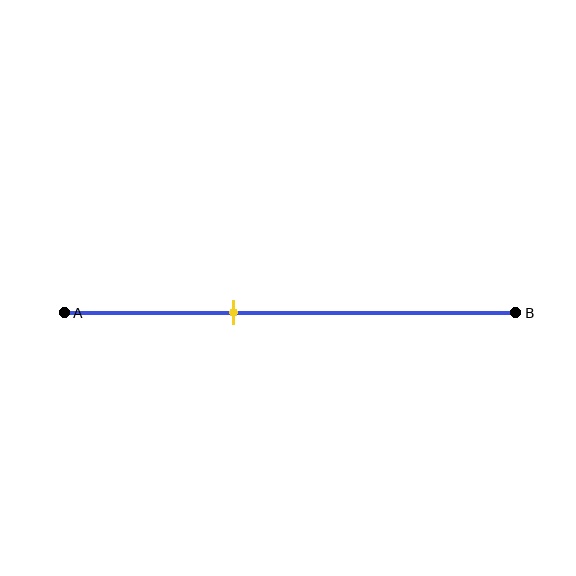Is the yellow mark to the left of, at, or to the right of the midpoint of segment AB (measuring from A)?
The yellow mark is to the left of the midpoint of segment AB.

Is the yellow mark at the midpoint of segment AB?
No, the mark is at about 35% from A, not at the 50% midpoint.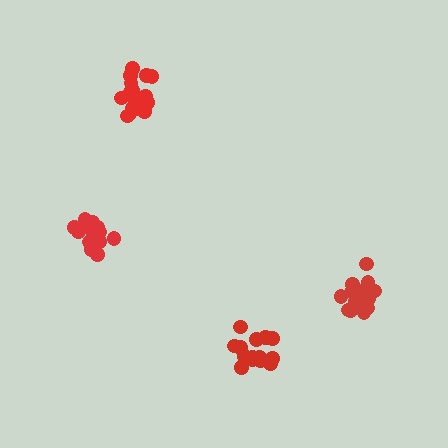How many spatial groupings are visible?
There are 4 spatial groupings.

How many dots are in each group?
Group 1: 19 dots, Group 2: 19 dots, Group 3: 16 dots, Group 4: 14 dots (68 total).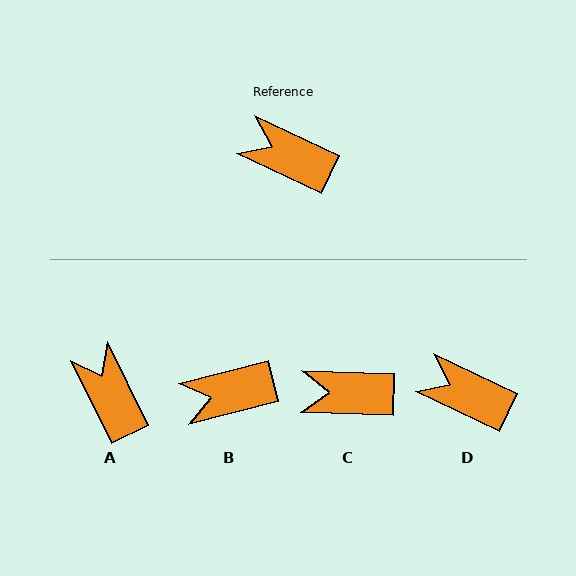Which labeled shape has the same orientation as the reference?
D.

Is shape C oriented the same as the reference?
No, it is off by about 23 degrees.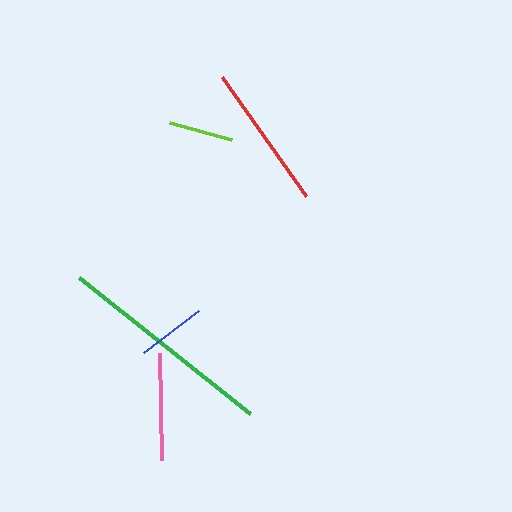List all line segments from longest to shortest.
From longest to shortest: green, red, pink, blue, lime.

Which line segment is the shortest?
The lime line is the shortest at approximately 64 pixels.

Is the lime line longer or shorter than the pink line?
The pink line is longer than the lime line.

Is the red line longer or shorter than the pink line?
The red line is longer than the pink line.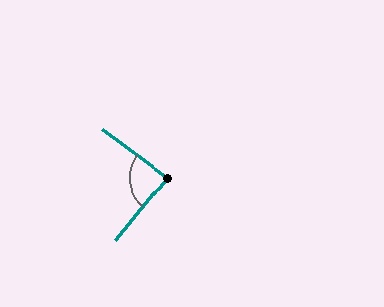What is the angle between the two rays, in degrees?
Approximately 87 degrees.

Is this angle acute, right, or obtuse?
It is approximately a right angle.